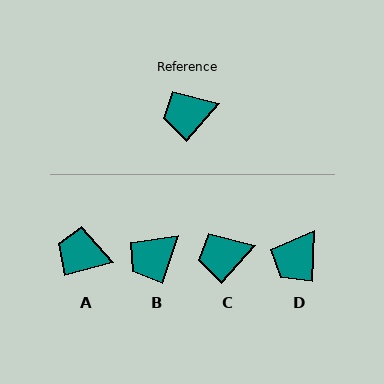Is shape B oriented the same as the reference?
No, it is off by about 23 degrees.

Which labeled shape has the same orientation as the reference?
C.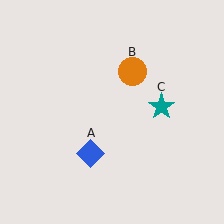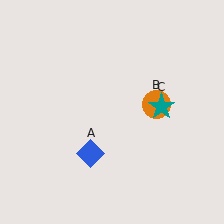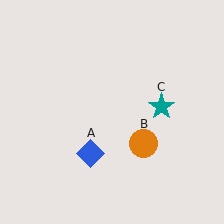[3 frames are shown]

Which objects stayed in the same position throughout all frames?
Blue diamond (object A) and teal star (object C) remained stationary.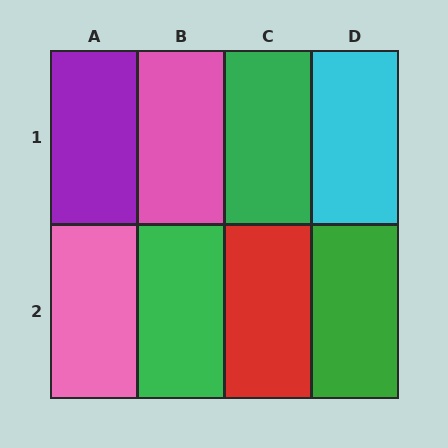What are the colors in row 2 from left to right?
Pink, green, red, green.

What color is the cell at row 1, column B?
Pink.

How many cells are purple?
1 cell is purple.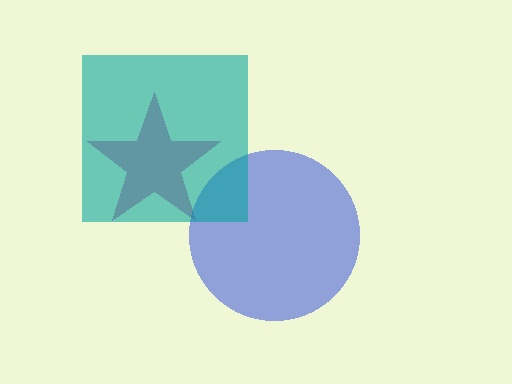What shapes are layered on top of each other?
The layered shapes are: a magenta star, a blue circle, a teal square.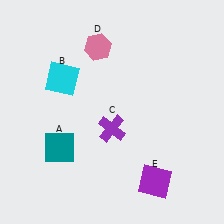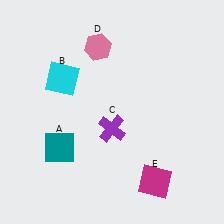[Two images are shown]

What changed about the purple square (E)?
In Image 1, E is purple. In Image 2, it changed to magenta.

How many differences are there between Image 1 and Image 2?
There is 1 difference between the two images.